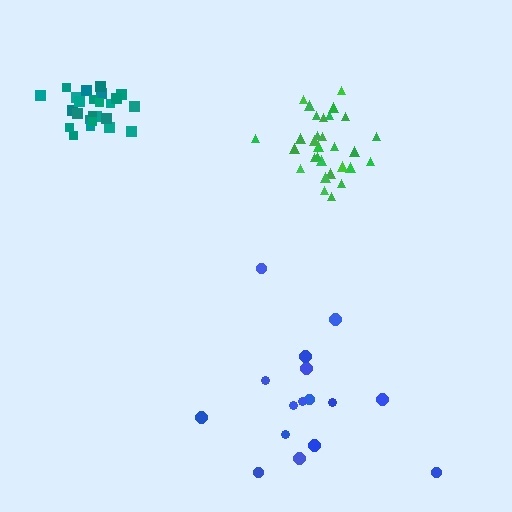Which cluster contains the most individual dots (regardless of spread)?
Green (30).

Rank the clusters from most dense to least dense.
teal, green, blue.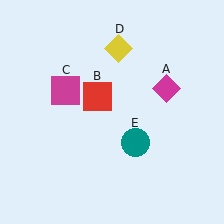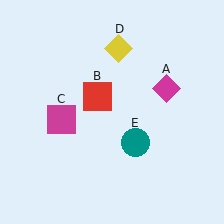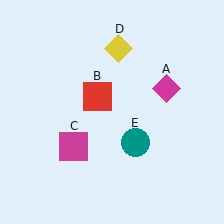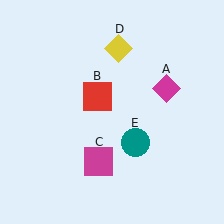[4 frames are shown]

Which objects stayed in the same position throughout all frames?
Magenta diamond (object A) and red square (object B) and yellow diamond (object D) and teal circle (object E) remained stationary.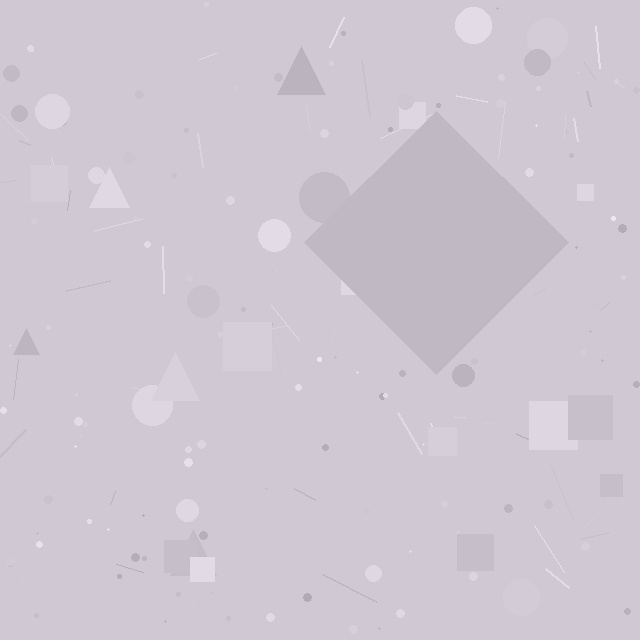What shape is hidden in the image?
A diamond is hidden in the image.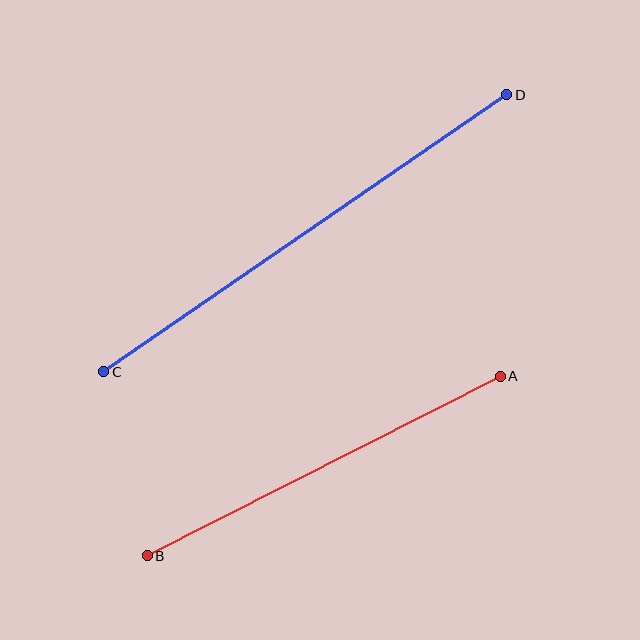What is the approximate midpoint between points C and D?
The midpoint is at approximately (305, 233) pixels.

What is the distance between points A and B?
The distance is approximately 396 pixels.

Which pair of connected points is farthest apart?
Points C and D are farthest apart.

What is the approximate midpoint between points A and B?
The midpoint is at approximately (324, 466) pixels.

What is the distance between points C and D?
The distance is approximately 489 pixels.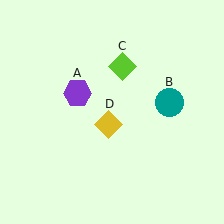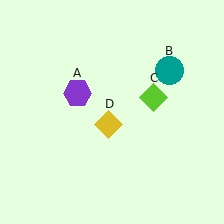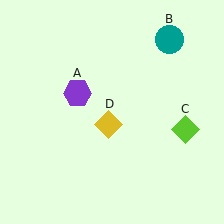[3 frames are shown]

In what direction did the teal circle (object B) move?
The teal circle (object B) moved up.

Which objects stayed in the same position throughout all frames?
Purple hexagon (object A) and yellow diamond (object D) remained stationary.